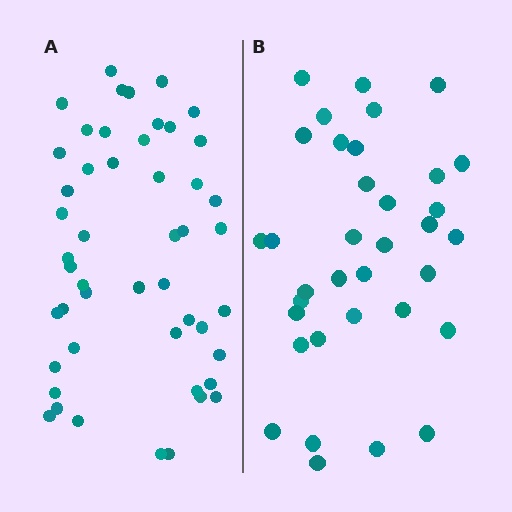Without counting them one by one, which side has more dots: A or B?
Region A (the left region) has more dots.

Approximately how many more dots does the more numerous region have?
Region A has approximately 15 more dots than region B.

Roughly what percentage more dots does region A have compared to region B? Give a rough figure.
About 40% more.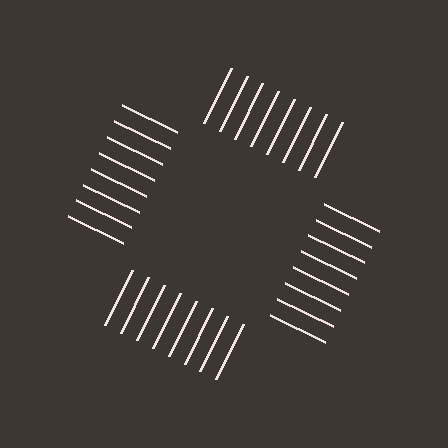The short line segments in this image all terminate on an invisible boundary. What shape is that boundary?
An illusory square — the line segments terminate on its edges but no continuous stroke is drawn.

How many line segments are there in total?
32 — 8 along each of the 4 edges.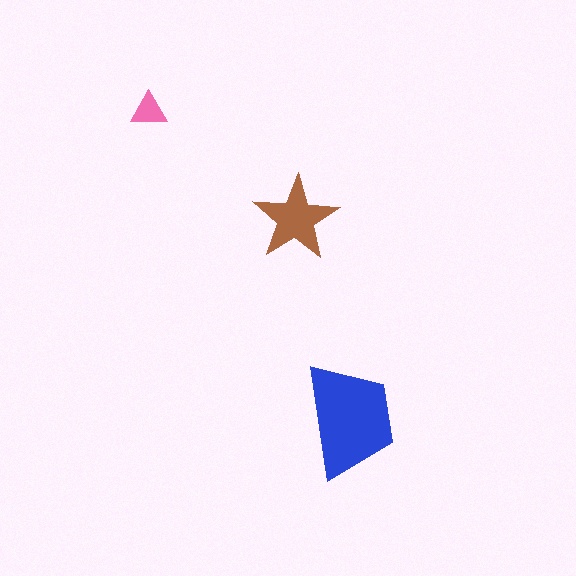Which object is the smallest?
The pink triangle.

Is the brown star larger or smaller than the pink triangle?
Larger.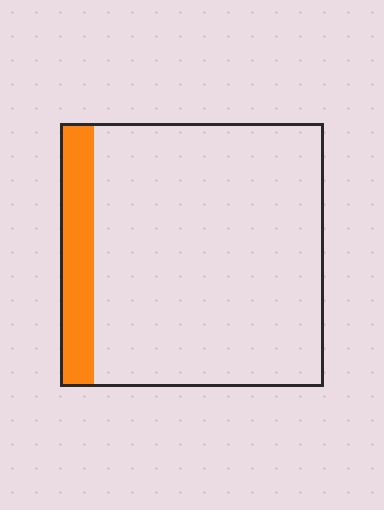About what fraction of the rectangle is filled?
About one eighth (1/8).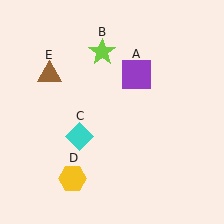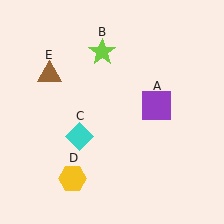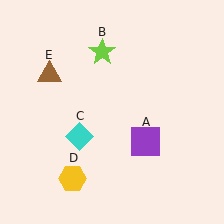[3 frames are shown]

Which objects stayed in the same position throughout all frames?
Lime star (object B) and cyan diamond (object C) and yellow hexagon (object D) and brown triangle (object E) remained stationary.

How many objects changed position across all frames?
1 object changed position: purple square (object A).